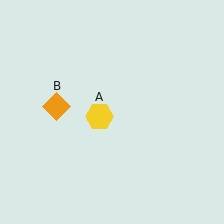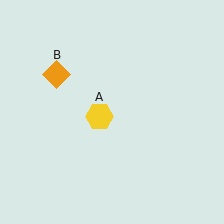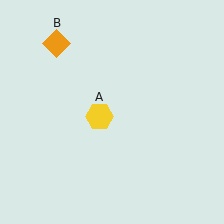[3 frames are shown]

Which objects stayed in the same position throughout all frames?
Yellow hexagon (object A) remained stationary.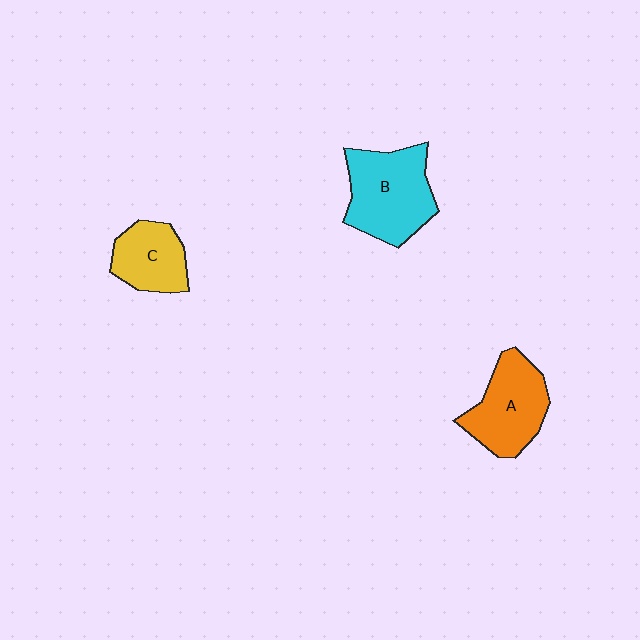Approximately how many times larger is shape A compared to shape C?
Approximately 1.3 times.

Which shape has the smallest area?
Shape C (yellow).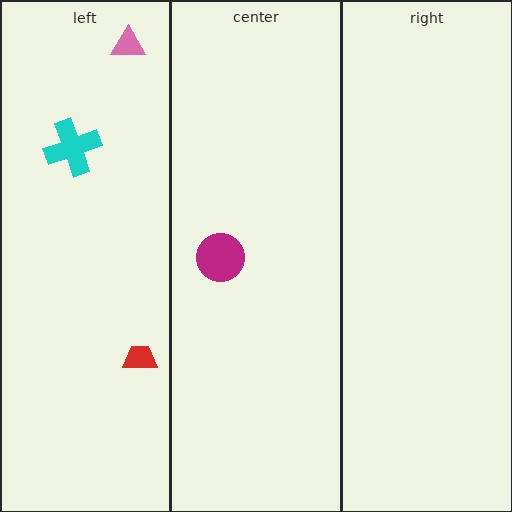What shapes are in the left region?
The pink triangle, the red trapezoid, the cyan cross.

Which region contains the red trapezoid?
The left region.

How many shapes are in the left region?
3.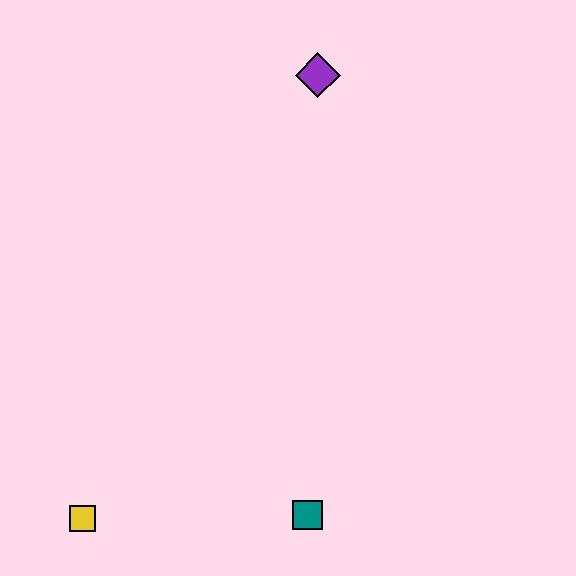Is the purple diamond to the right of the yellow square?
Yes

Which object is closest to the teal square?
The yellow square is closest to the teal square.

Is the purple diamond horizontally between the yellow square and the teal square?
No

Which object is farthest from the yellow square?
The purple diamond is farthest from the yellow square.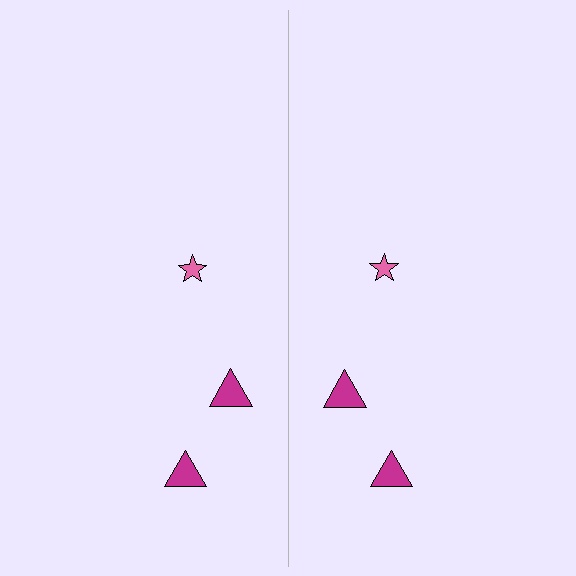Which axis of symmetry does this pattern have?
The pattern has a vertical axis of symmetry running through the center of the image.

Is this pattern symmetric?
Yes, this pattern has bilateral (reflection) symmetry.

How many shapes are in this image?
There are 6 shapes in this image.